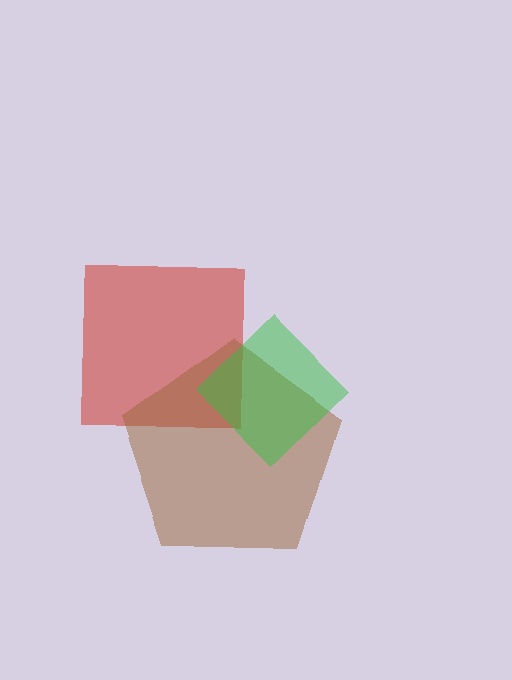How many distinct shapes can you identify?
There are 3 distinct shapes: a red square, a brown pentagon, a green diamond.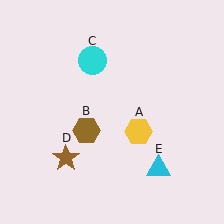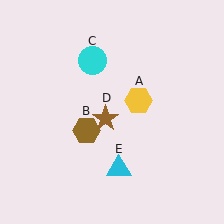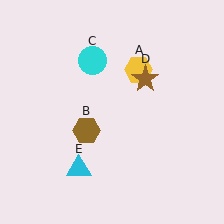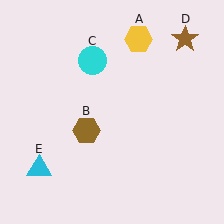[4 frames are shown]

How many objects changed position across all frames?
3 objects changed position: yellow hexagon (object A), brown star (object D), cyan triangle (object E).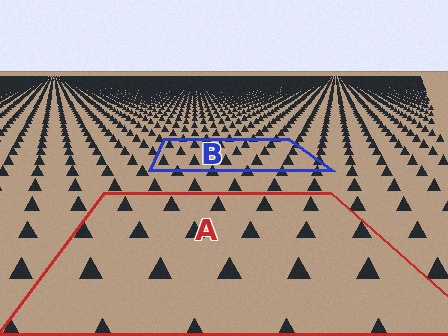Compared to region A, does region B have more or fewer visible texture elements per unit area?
Region B has more texture elements per unit area — they are packed more densely because it is farther away.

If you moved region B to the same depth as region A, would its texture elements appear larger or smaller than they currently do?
They would appear larger. At a closer depth, the same texture elements are projected at a bigger on-screen size.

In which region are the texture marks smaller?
The texture marks are smaller in region B, because it is farther away.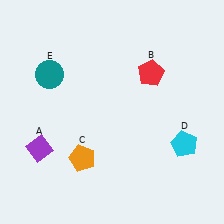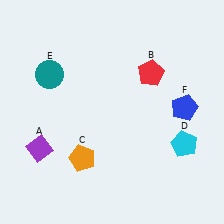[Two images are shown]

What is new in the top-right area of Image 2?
A blue pentagon (F) was added in the top-right area of Image 2.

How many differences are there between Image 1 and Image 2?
There is 1 difference between the two images.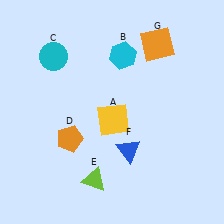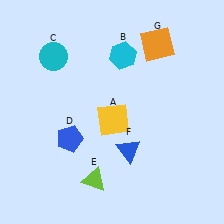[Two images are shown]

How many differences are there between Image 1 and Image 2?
There is 1 difference between the two images.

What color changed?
The pentagon (D) changed from orange in Image 1 to blue in Image 2.